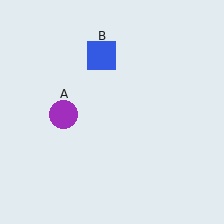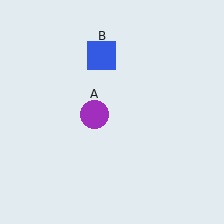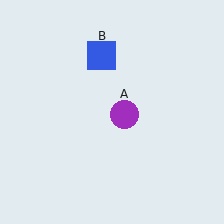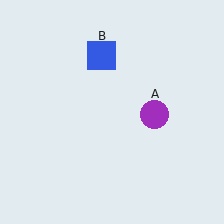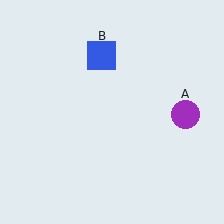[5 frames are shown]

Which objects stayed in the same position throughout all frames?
Blue square (object B) remained stationary.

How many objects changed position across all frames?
1 object changed position: purple circle (object A).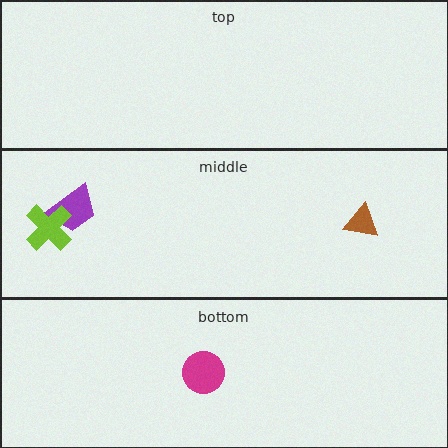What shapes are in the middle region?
The purple trapezoid, the lime cross, the brown triangle.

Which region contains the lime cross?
The middle region.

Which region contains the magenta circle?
The bottom region.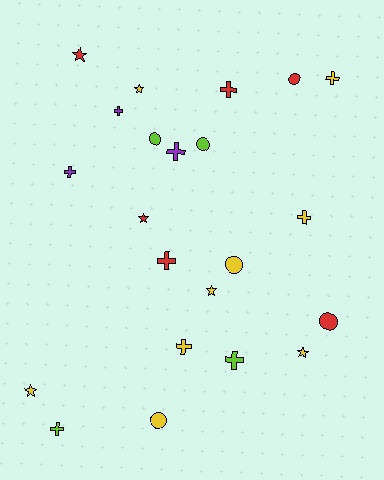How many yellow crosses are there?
There are 3 yellow crosses.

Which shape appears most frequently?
Cross, with 10 objects.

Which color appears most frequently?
Yellow, with 9 objects.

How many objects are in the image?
There are 22 objects.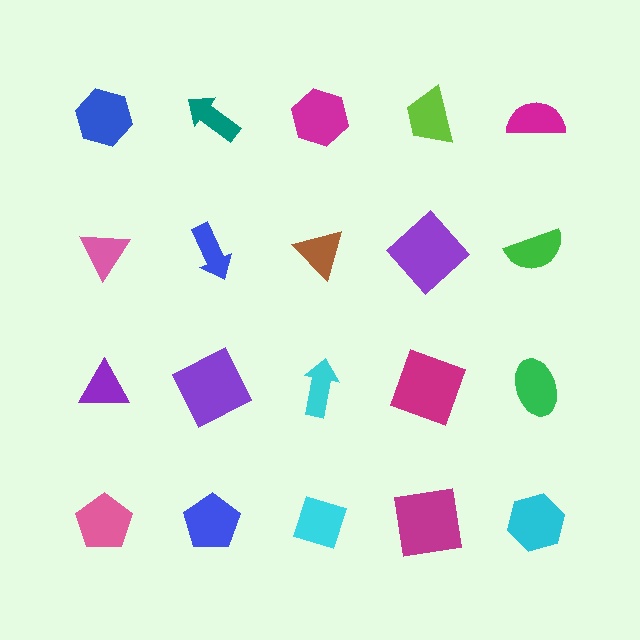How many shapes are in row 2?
5 shapes.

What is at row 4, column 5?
A cyan hexagon.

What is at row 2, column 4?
A purple diamond.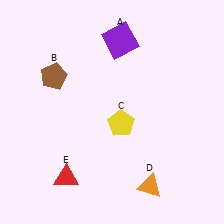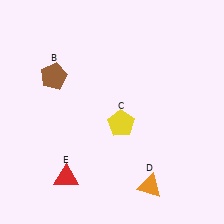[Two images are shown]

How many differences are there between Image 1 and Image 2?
There is 1 difference between the two images.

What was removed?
The purple square (A) was removed in Image 2.